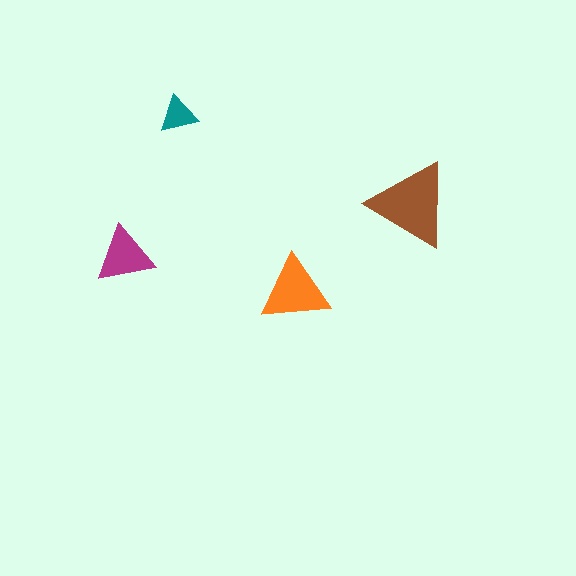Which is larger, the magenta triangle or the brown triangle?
The brown one.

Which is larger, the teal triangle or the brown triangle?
The brown one.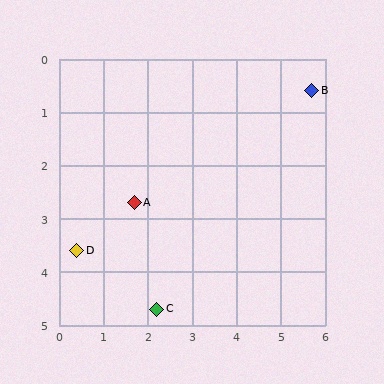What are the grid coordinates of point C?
Point C is at approximately (2.2, 4.7).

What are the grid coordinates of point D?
Point D is at approximately (0.4, 3.6).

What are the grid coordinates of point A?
Point A is at approximately (1.7, 2.7).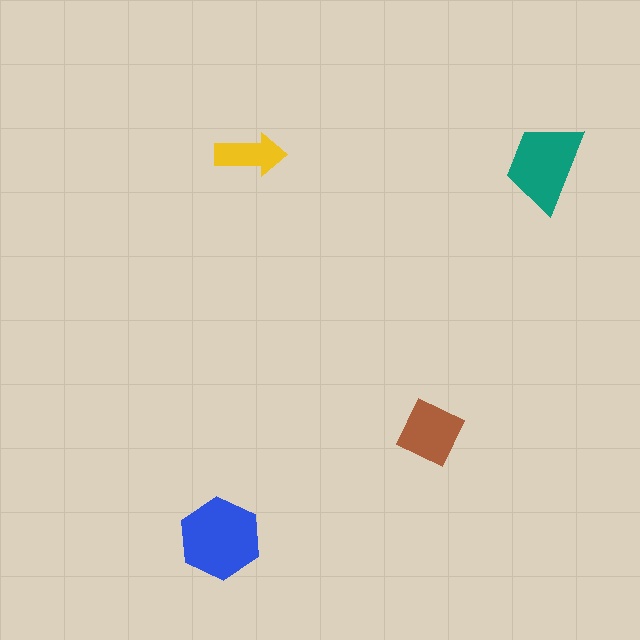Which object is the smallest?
The yellow arrow.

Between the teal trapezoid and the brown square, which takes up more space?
The teal trapezoid.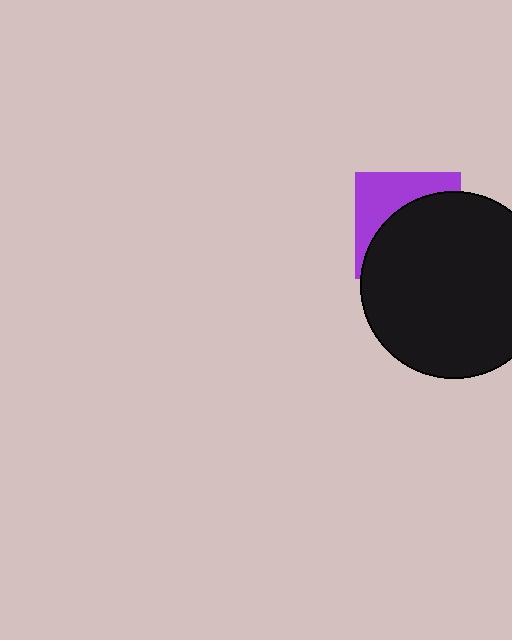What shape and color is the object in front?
The object in front is a black circle.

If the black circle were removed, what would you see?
You would see the complete purple square.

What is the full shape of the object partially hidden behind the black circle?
The partially hidden object is a purple square.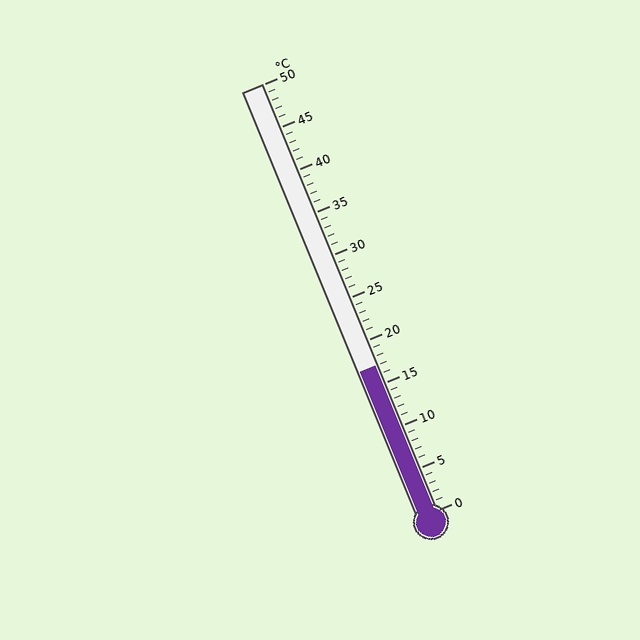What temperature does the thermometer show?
The thermometer shows approximately 17°C.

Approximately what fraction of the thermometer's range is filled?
The thermometer is filled to approximately 35% of its range.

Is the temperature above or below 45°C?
The temperature is below 45°C.